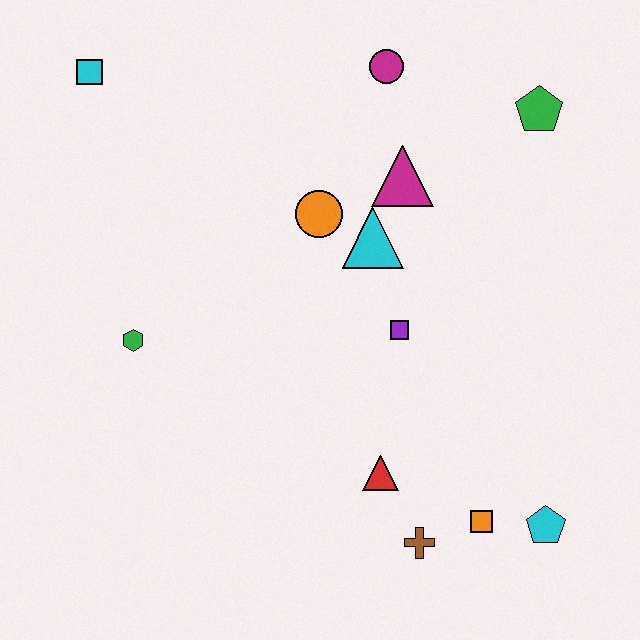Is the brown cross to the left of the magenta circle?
No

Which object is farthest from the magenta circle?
The cyan pentagon is farthest from the magenta circle.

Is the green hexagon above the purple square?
No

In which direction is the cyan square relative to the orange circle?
The cyan square is to the left of the orange circle.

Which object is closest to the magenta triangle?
The cyan triangle is closest to the magenta triangle.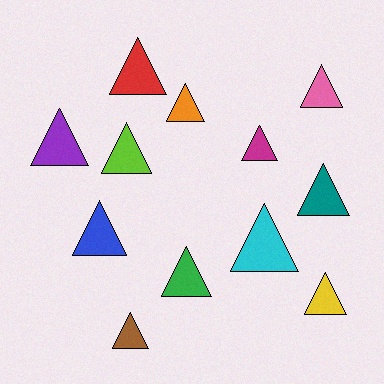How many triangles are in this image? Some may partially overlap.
There are 12 triangles.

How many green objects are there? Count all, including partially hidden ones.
There is 1 green object.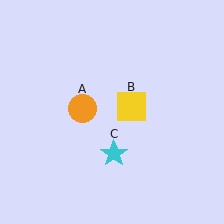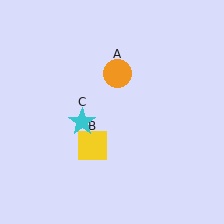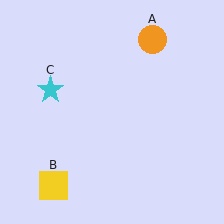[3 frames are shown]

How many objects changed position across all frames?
3 objects changed position: orange circle (object A), yellow square (object B), cyan star (object C).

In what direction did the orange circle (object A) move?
The orange circle (object A) moved up and to the right.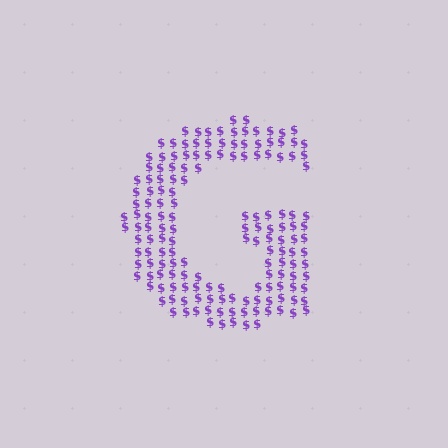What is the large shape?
The large shape is the letter G.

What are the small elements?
The small elements are dollar signs.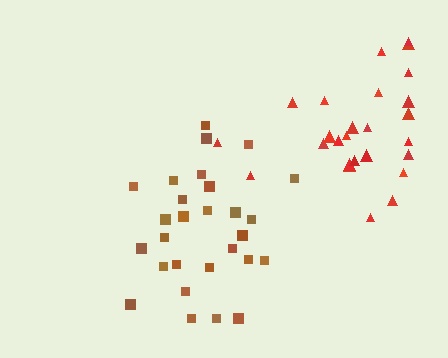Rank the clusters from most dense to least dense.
red, brown.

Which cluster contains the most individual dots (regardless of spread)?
Brown (28).